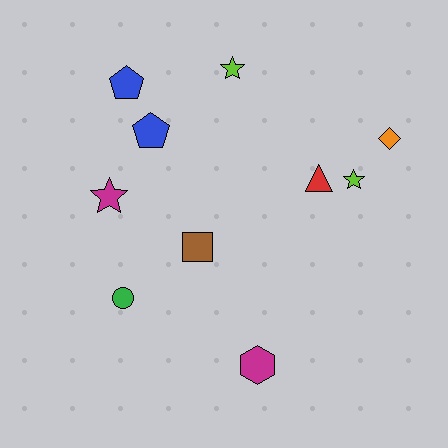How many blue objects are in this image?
There are 2 blue objects.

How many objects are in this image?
There are 10 objects.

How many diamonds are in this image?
There is 1 diamond.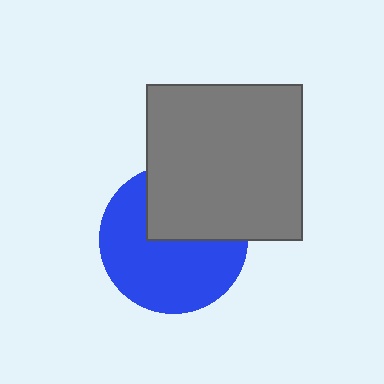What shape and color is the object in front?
The object in front is a gray square.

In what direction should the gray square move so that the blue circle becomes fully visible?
The gray square should move up. That is the shortest direction to clear the overlap and leave the blue circle fully visible.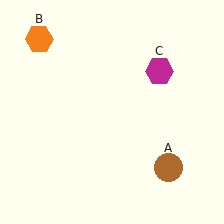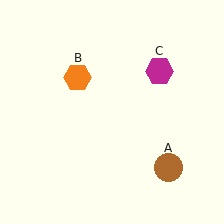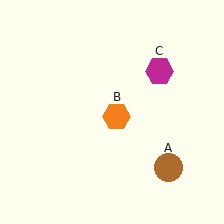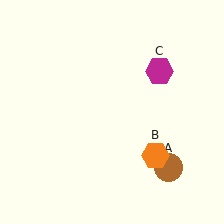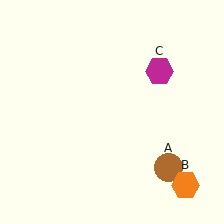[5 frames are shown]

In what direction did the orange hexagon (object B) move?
The orange hexagon (object B) moved down and to the right.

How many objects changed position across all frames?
1 object changed position: orange hexagon (object B).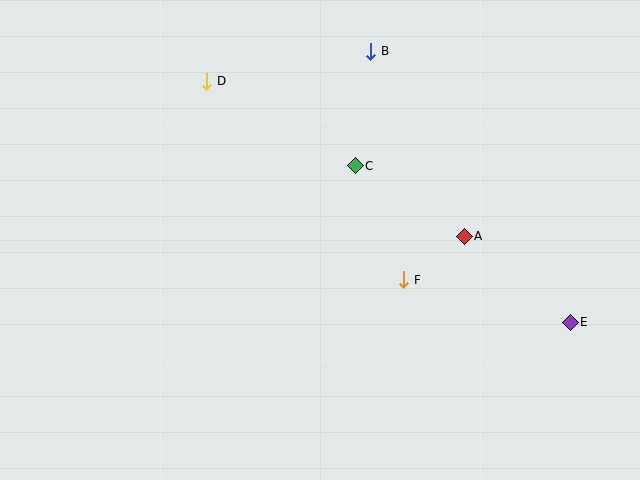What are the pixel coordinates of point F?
Point F is at (404, 280).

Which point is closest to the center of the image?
Point C at (355, 166) is closest to the center.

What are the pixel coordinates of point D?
Point D is at (207, 81).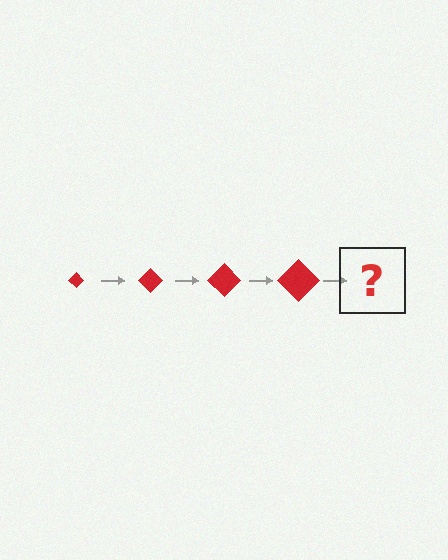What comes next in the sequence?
The next element should be a red diamond, larger than the previous one.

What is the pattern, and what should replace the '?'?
The pattern is that the diamond gets progressively larger each step. The '?' should be a red diamond, larger than the previous one.